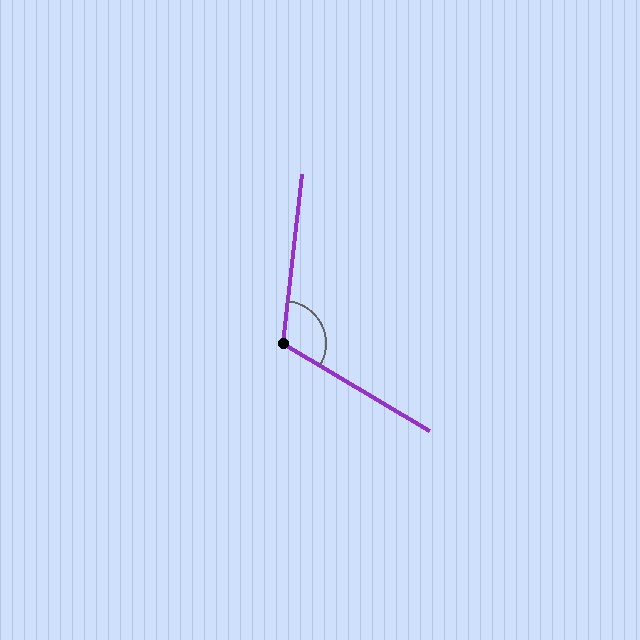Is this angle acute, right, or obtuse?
It is obtuse.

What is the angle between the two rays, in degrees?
Approximately 114 degrees.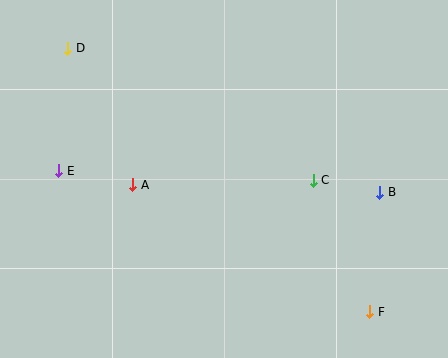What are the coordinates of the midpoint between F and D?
The midpoint between F and D is at (219, 180).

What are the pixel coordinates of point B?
Point B is at (380, 192).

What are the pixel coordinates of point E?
Point E is at (59, 171).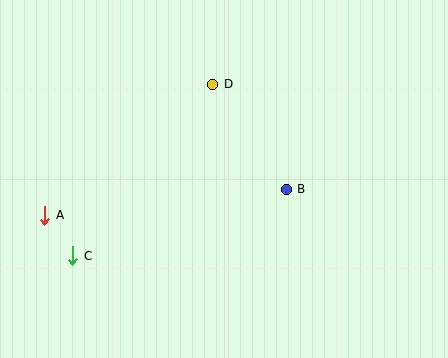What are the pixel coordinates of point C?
Point C is at (73, 256).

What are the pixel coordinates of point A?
Point A is at (45, 215).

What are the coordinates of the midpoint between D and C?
The midpoint between D and C is at (143, 170).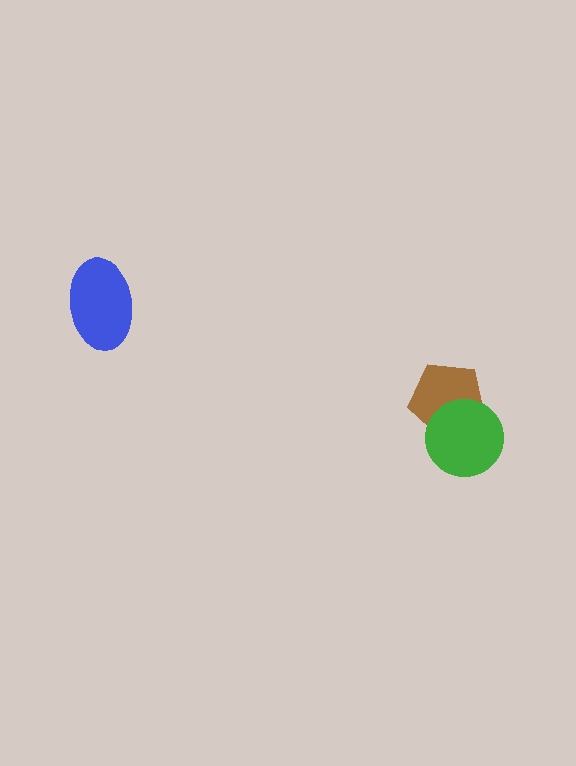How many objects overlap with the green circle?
1 object overlaps with the green circle.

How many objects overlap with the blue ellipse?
0 objects overlap with the blue ellipse.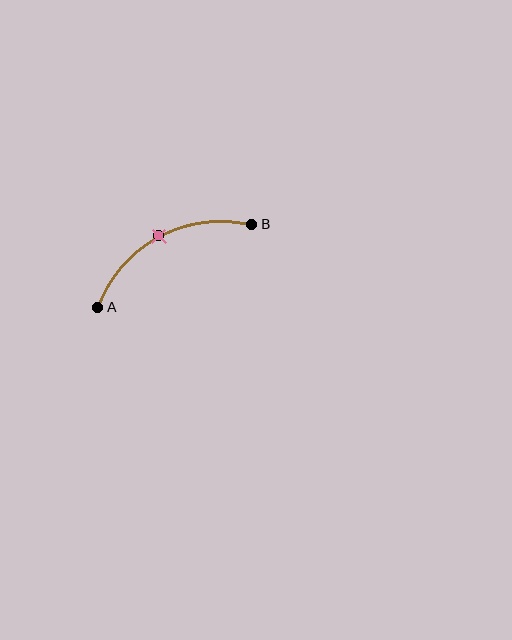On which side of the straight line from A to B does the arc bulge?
The arc bulges above the straight line connecting A and B.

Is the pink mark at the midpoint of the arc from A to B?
Yes. The pink mark lies on the arc at equal arc-length from both A and B — it is the arc midpoint.